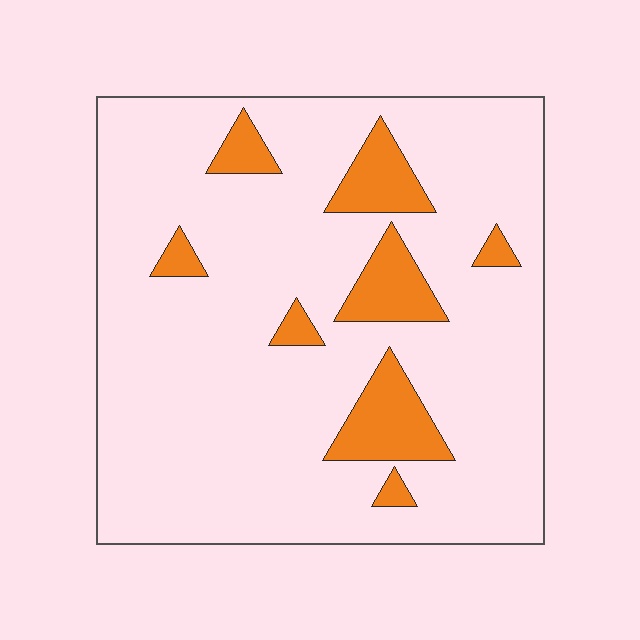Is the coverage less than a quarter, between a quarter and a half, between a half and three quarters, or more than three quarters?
Less than a quarter.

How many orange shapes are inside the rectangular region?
8.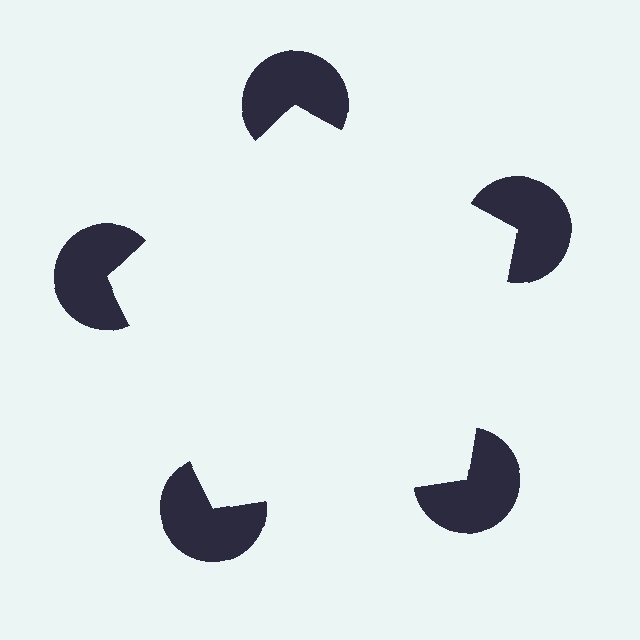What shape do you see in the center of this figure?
An illusory pentagon — its edges are inferred from the aligned wedge cuts in the pac-man discs, not physically drawn.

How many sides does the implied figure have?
5 sides.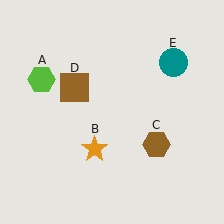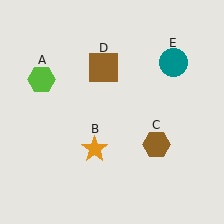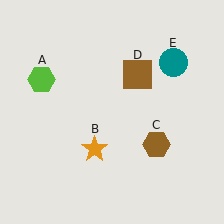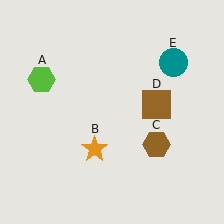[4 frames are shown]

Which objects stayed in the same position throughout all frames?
Lime hexagon (object A) and orange star (object B) and brown hexagon (object C) and teal circle (object E) remained stationary.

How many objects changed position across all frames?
1 object changed position: brown square (object D).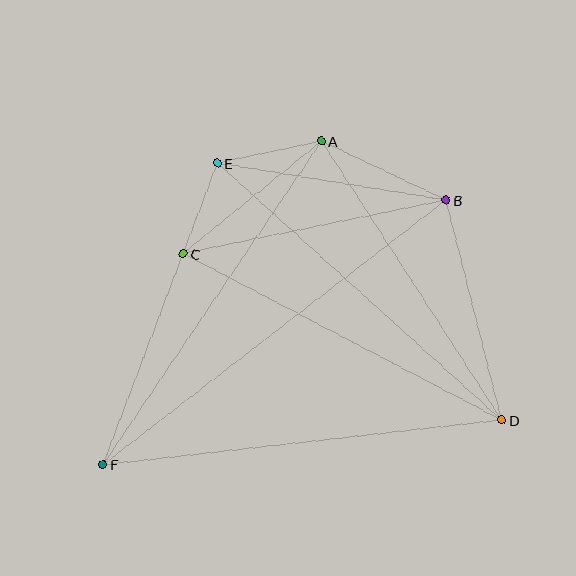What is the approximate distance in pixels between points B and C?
The distance between B and C is approximately 268 pixels.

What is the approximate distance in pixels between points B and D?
The distance between B and D is approximately 226 pixels.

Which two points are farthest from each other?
Points B and F are farthest from each other.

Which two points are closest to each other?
Points C and E are closest to each other.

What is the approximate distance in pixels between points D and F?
The distance between D and F is approximately 401 pixels.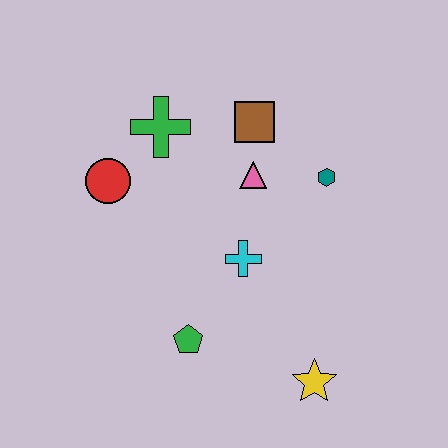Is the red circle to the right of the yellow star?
No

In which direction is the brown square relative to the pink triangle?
The brown square is above the pink triangle.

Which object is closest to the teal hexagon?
The pink triangle is closest to the teal hexagon.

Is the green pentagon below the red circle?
Yes